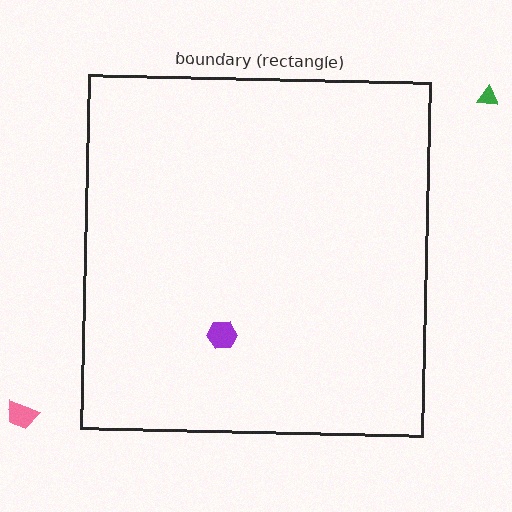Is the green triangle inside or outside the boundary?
Outside.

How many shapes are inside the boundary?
1 inside, 2 outside.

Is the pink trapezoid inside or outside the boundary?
Outside.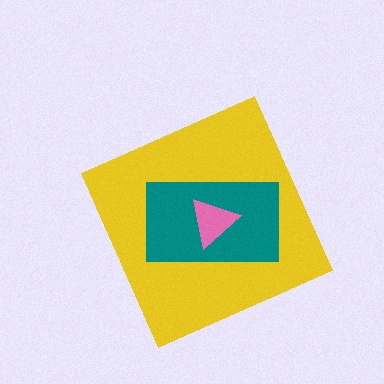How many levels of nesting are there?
3.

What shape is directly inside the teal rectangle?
The pink triangle.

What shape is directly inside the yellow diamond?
The teal rectangle.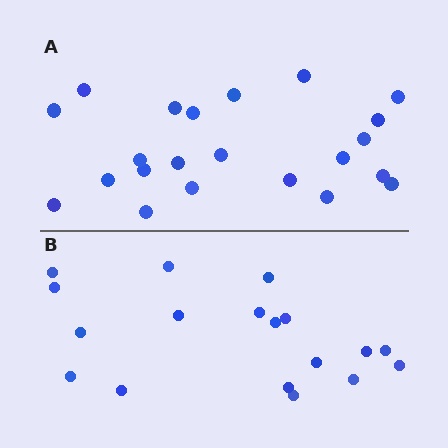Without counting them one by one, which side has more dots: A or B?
Region A (the top region) has more dots.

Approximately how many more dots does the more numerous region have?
Region A has about 4 more dots than region B.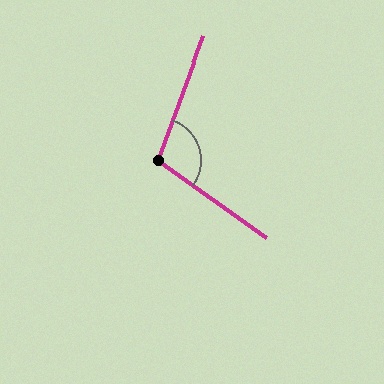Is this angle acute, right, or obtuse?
It is obtuse.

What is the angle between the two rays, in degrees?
Approximately 106 degrees.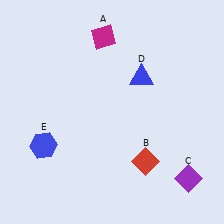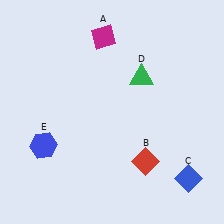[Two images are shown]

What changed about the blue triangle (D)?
In Image 1, D is blue. In Image 2, it changed to green.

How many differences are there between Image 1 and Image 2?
There are 2 differences between the two images.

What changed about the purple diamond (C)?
In Image 1, C is purple. In Image 2, it changed to blue.